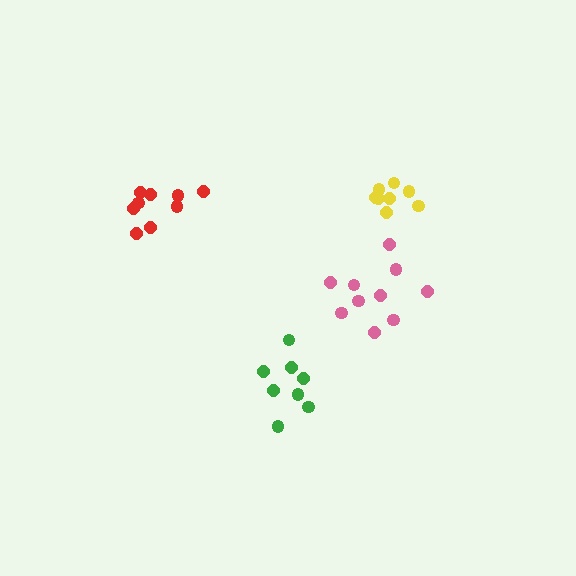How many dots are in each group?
Group 1: 8 dots, Group 2: 8 dots, Group 3: 10 dots, Group 4: 9 dots (35 total).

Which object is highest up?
The yellow cluster is topmost.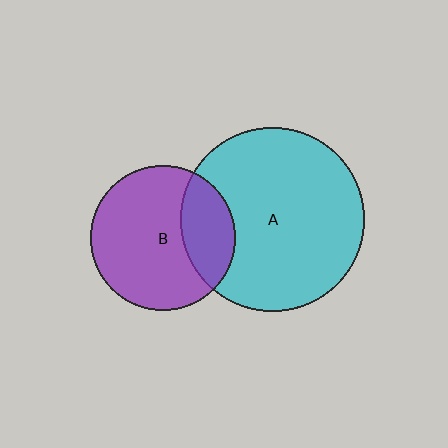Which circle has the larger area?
Circle A (cyan).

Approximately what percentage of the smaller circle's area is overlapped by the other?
Approximately 25%.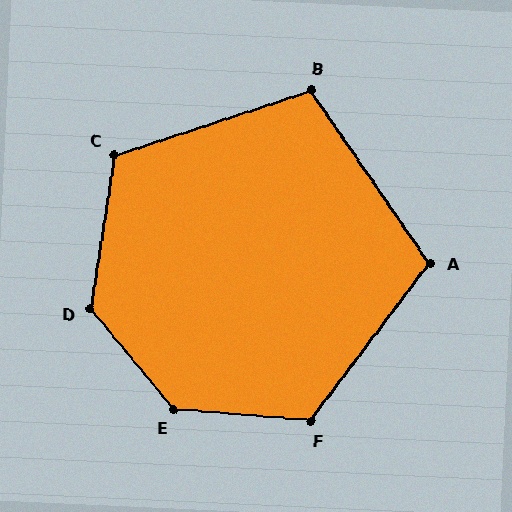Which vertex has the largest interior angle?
E, at approximately 135 degrees.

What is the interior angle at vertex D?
Approximately 131 degrees (obtuse).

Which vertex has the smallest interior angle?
B, at approximately 107 degrees.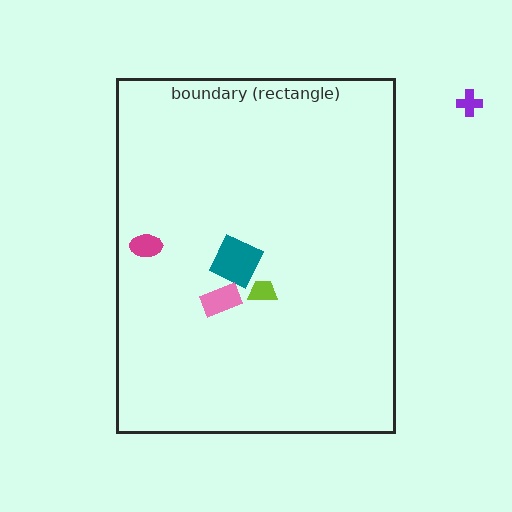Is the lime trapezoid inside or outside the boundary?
Inside.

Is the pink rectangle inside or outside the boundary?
Inside.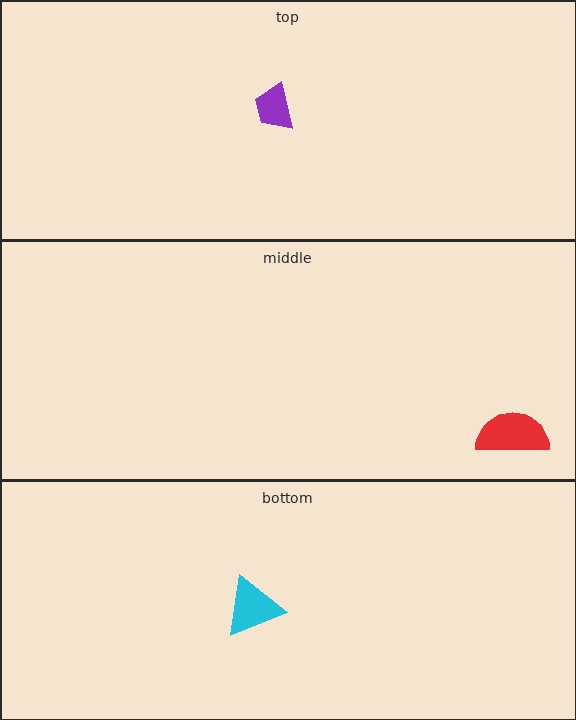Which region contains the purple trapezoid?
The top region.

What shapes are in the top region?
The purple trapezoid.